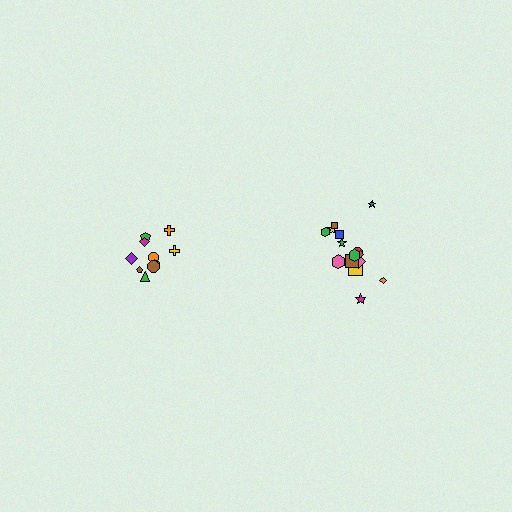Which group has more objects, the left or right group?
The right group.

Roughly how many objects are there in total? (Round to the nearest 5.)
Roughly 25 objects in total.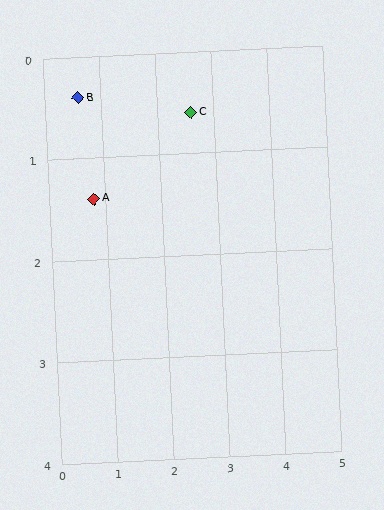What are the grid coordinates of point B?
Point B is at approximately (0.6, 0.4).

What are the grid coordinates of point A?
Point A is at approximately (0.8, 1.4).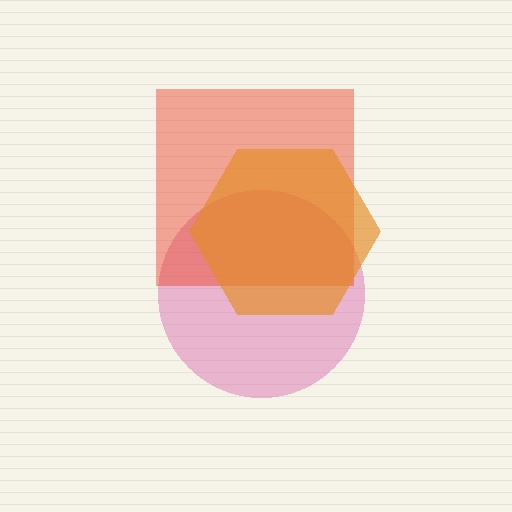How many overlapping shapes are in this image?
There are 3 overlapping shapes in the image.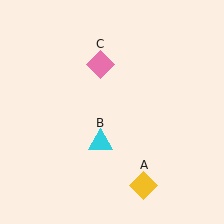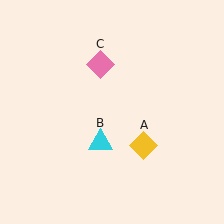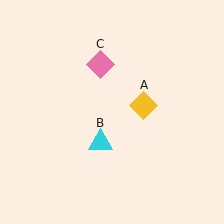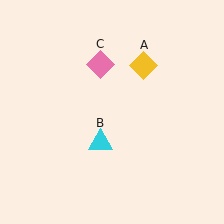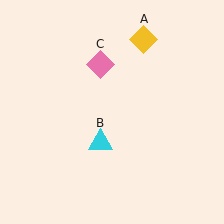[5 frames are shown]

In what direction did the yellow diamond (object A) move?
The yellow diamond (object A) moved up.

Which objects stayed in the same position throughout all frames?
Cyan triangle (object B) and pink diamond (object C) remained stationary.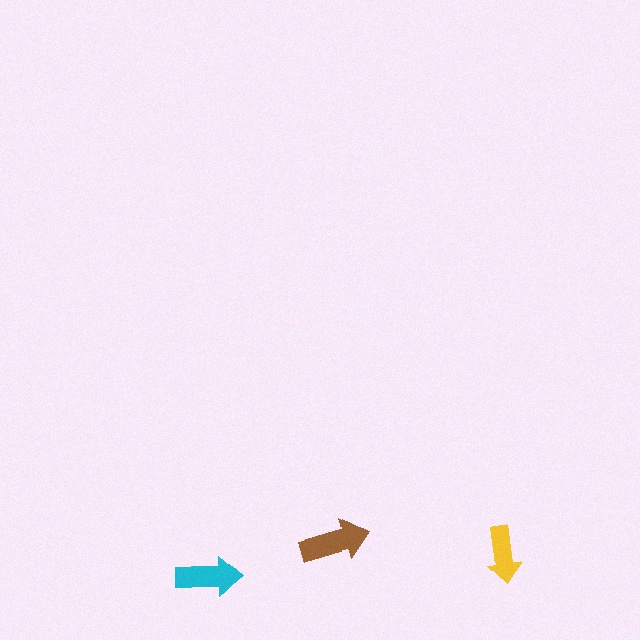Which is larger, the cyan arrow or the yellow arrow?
The cyan one.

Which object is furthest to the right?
The yellow arrow is rightmost.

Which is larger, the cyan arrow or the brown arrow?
The brown one.